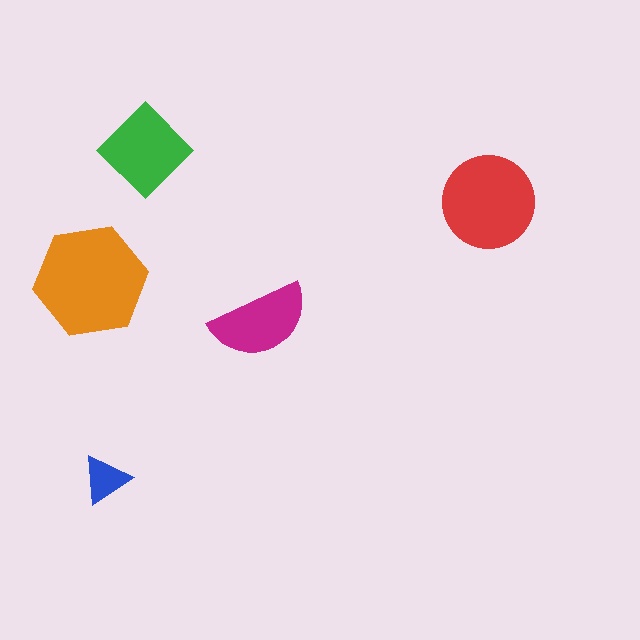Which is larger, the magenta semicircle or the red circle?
The red circle.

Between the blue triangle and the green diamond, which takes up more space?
The green diamond.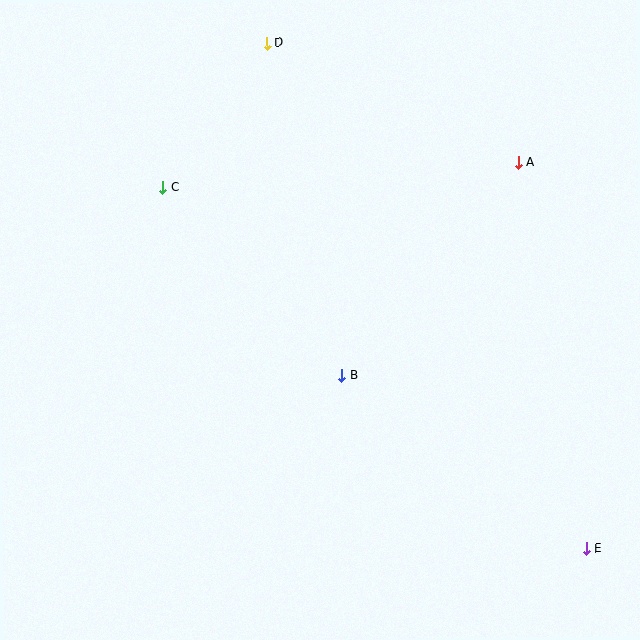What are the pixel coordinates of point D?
Point D is at (267, 43).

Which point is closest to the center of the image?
Point B at (341, 375) is closest to the center.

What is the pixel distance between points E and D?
The distance between E and D is 598 pixels.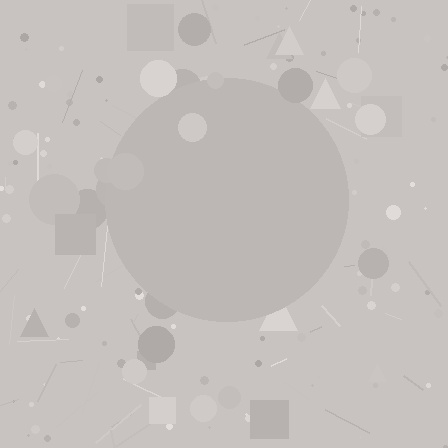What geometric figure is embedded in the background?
A circle is embedded in the background.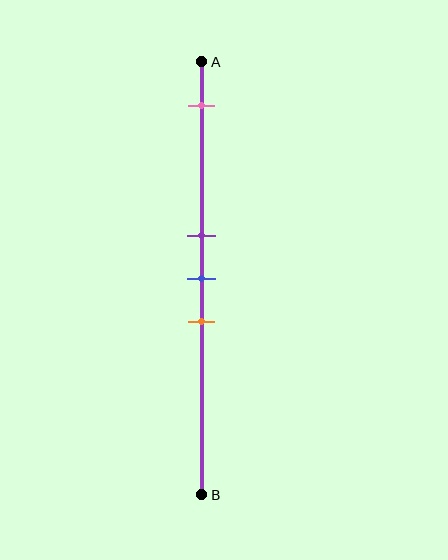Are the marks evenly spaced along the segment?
No, the marks are not evenly spaced.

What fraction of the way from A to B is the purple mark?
The purple mark is approximately 40% (0.4) of the way from A to B.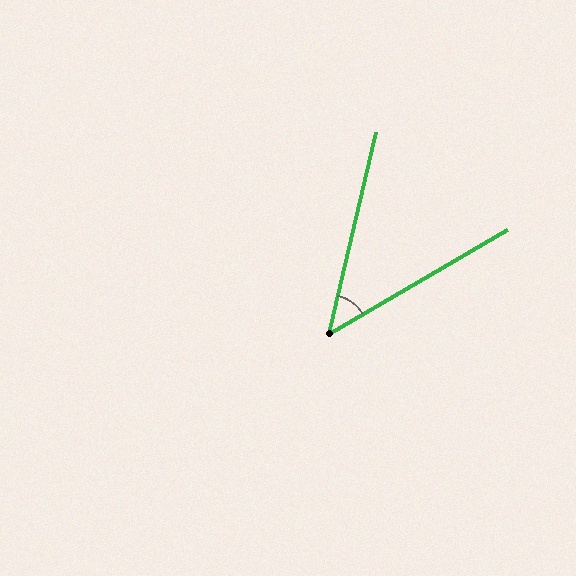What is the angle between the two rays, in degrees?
Approximately 47 degrees.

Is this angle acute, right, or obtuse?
It is acute.